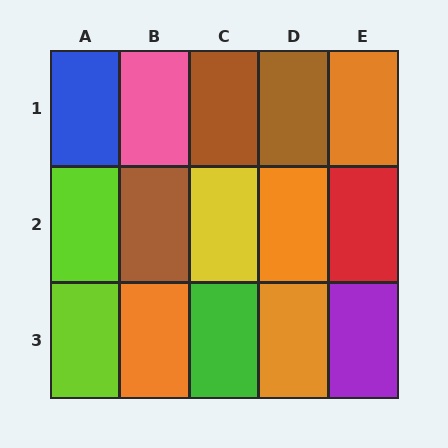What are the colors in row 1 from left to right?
Blue, pink, brown, brown, orange.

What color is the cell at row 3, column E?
Purple.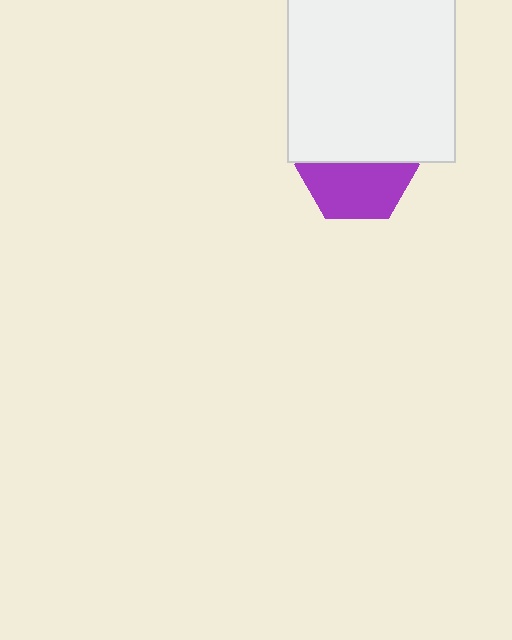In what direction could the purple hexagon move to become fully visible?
The purple hexagon could move down. That would shift it out from behind the white square entirely.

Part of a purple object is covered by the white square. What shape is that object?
It is a hexagon.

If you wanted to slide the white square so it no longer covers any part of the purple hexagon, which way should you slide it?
Slide it up — that is the most direct way to separate the two shapes.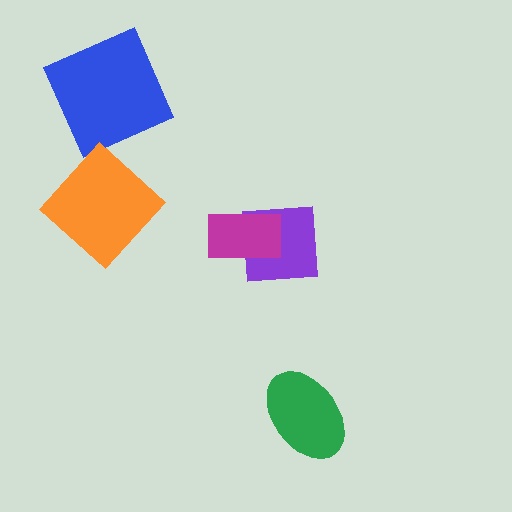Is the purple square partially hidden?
Yes, it is partially covered by another shape.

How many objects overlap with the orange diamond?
0 objects overlap with the orange diamond.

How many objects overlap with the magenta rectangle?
1 object overlaps with the magenta rectangle.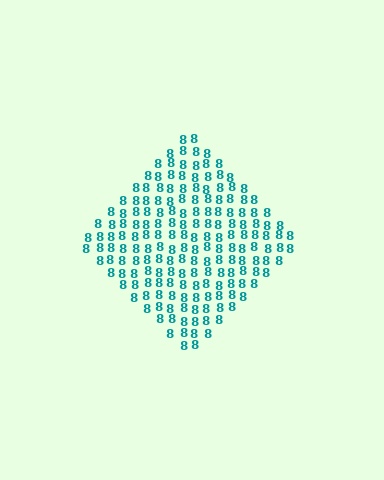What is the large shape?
The large shape is a diamond.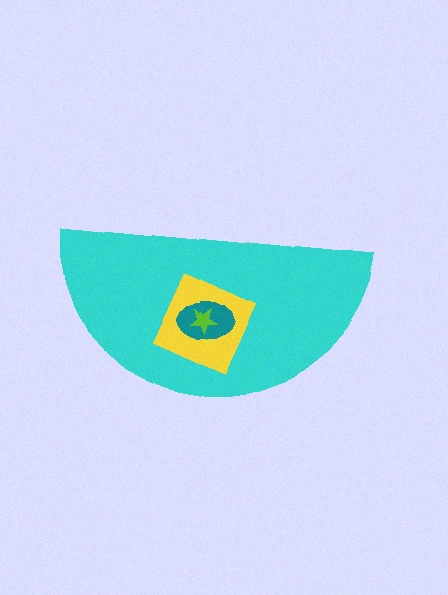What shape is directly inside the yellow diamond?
The teal ellipse.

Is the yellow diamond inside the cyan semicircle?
Yes.